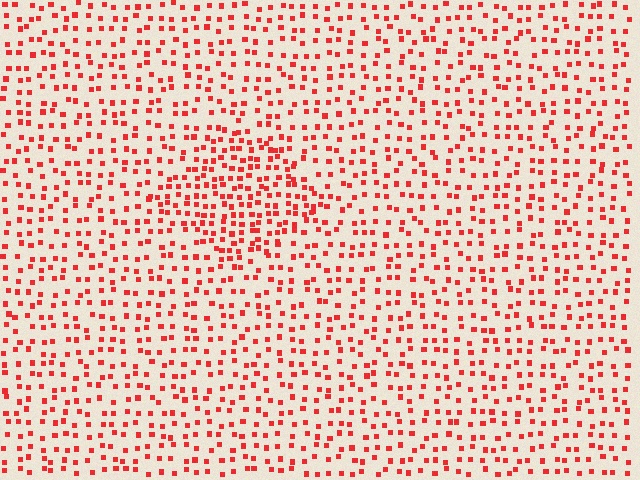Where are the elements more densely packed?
The elements are more densely packed inside the diamond boundary.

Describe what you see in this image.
The image contains small red elements arranged at two different densities. A diamond-shaped region is visible where the elements are more densely packed than the surrounding area.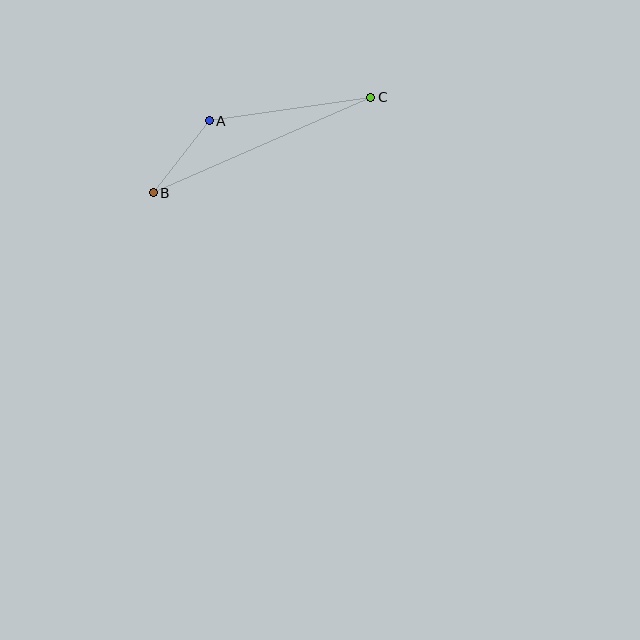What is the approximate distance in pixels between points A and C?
The distance between A and C is approximately 164 pixels.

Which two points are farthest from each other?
Points B and C are farthest from each other.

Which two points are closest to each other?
Points A and B are closest to each other.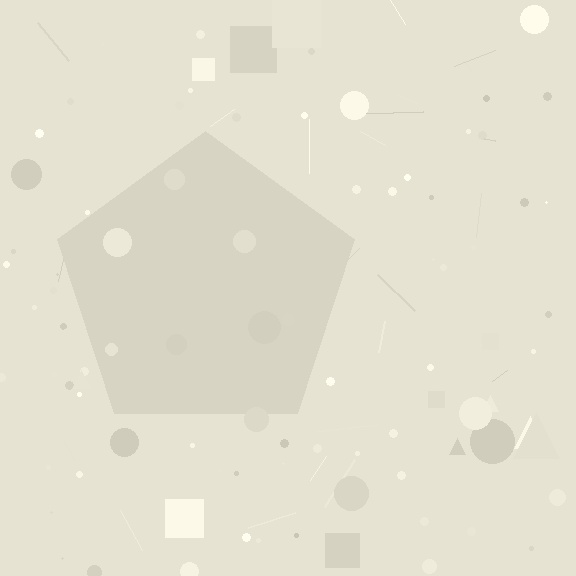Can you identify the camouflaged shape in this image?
The camouflaged shape is a pentagon.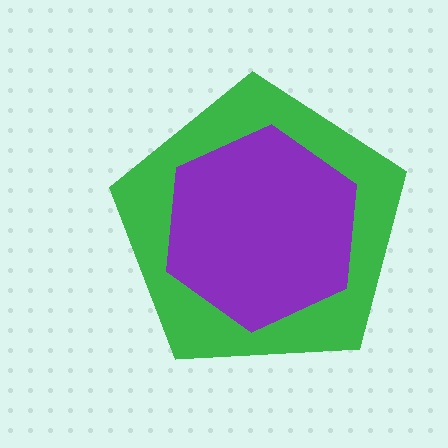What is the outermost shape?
The green pentagon.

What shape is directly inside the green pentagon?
The purple hexagon.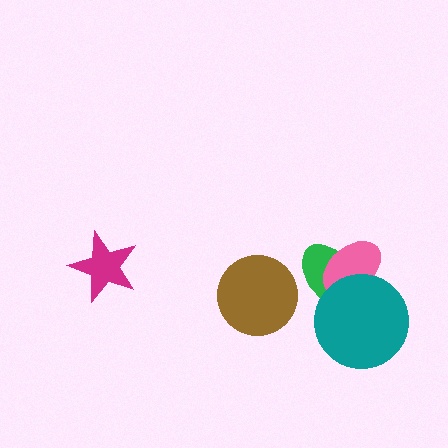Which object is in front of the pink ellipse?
The teal circle is in front of the pink ellipse.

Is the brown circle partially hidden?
No, no other shape covers it.